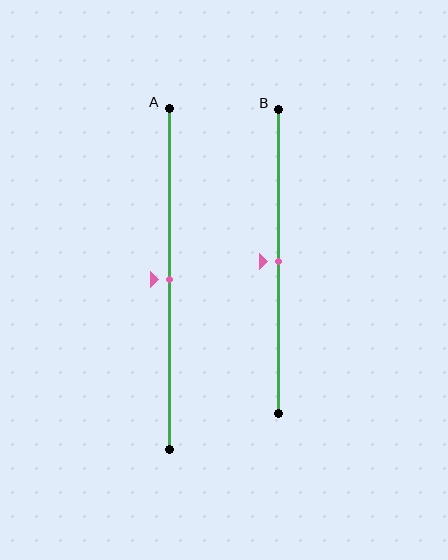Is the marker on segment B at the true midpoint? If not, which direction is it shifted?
Yes, the marker on segment B is at the true midpoint.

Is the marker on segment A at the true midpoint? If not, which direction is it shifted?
Yes, the marker on segment A is at the true midpoint.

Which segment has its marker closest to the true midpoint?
Segment A has its marker closest to the true midpoint.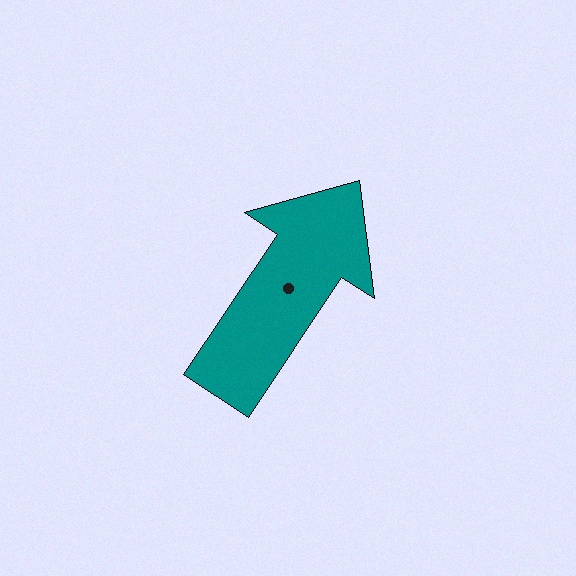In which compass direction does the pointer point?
Northeast.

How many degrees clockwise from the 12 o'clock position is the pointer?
Approximately 34 degrees.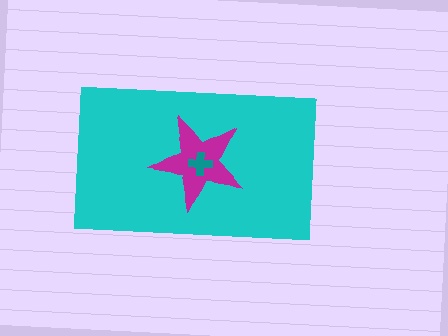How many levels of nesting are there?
3.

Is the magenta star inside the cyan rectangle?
Yes.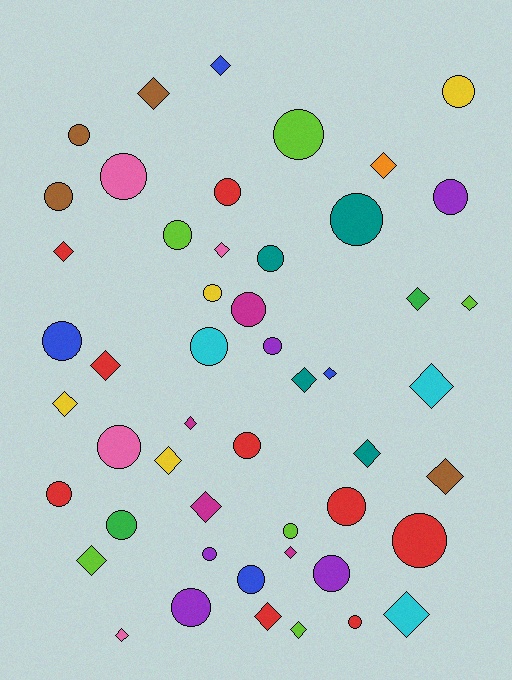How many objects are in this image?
There are 50 objects.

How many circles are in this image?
There are 27 circles.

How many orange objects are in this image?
There is 1 orange object.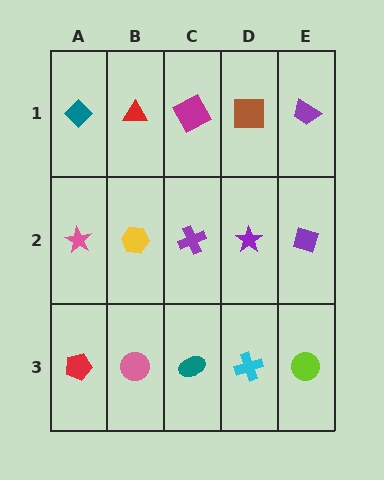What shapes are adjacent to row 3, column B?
A yellow hexagon (row 2, column B), a red pentagon (row 3, column A), a teal ellipse (row 3, column C).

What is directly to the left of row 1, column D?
A magenta square.